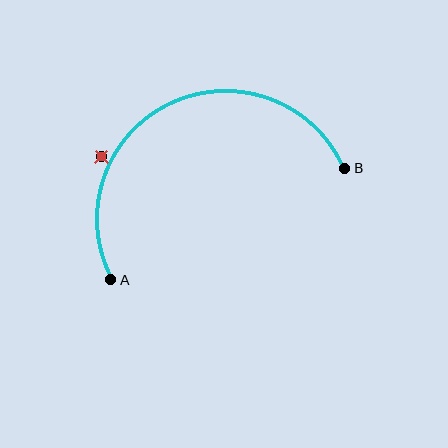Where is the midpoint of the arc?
The arc midpoint is the point on the curve farthest from the straight line joining A and B. It sits above that line.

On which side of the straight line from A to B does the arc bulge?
The arc bulges above the straight line connecting A and B.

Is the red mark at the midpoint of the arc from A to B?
No — the red mark does not lie on the arc at all. It sits slightly outside the curve.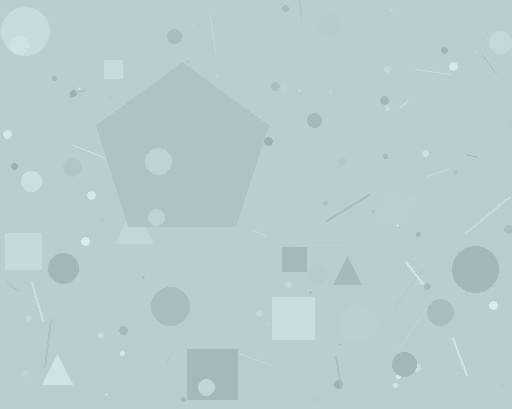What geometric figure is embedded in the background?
A pentagon is embedded in the background.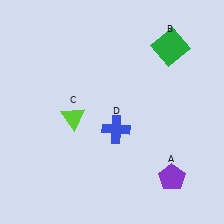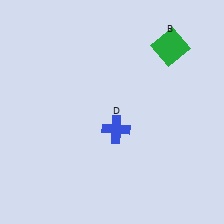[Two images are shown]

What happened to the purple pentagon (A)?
The purple pentagon (A) was removed in Image 2. It was in the bottom-right area of Image 1.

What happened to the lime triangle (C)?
The lime triangle (C) was removed in Image 2. It was in the bottom-left area of Image 1.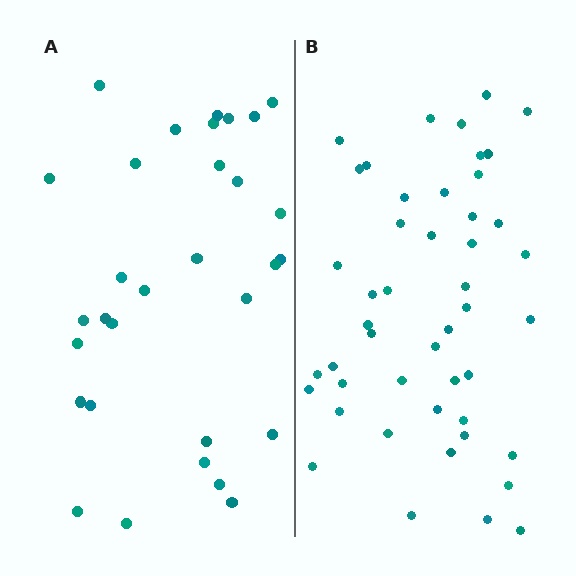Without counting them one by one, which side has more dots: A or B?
Region B (the right region) has more dots.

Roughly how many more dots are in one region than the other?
Region B has approximately 15 more dots than region A.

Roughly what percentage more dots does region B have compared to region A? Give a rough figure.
About 50% more.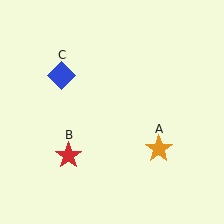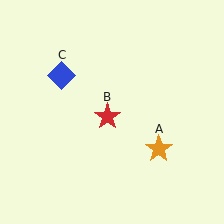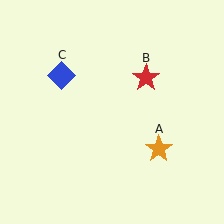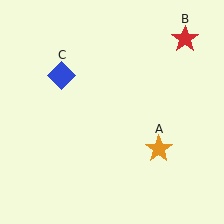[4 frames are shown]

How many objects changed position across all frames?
1 object changed position: red star (object B).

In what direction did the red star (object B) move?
The red star (object B) moved up and to the right.